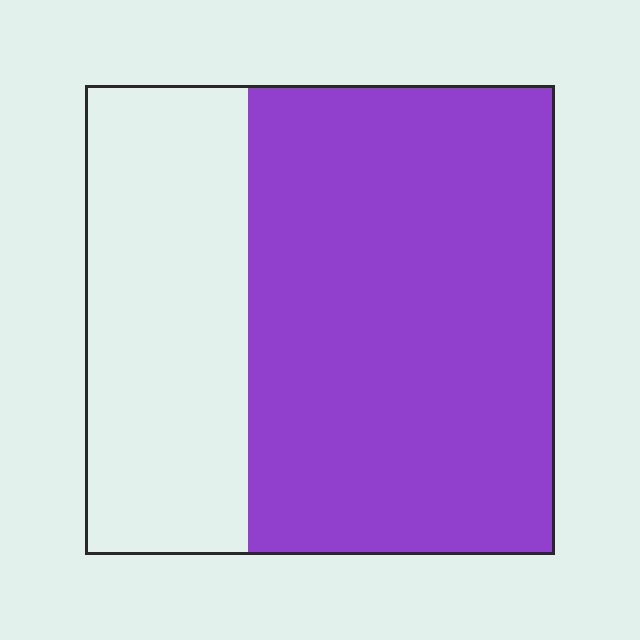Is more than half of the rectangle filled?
Yes.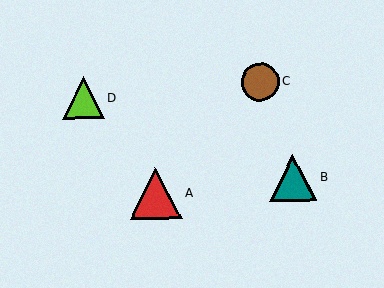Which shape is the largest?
The red triangle (labeled A) is the largest.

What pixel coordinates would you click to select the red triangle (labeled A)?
Click at (156, 193) to select the red triangle A.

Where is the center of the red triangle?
The center of the red triangle is at (156, 193).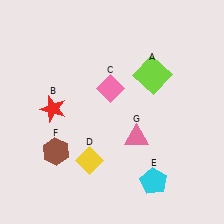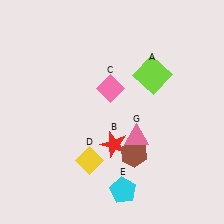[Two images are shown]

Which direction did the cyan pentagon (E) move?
The cyan pentagon (E) moved left.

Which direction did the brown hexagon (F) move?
The brown hexagon (F) moved right.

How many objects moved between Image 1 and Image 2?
3 objects moved between the two images.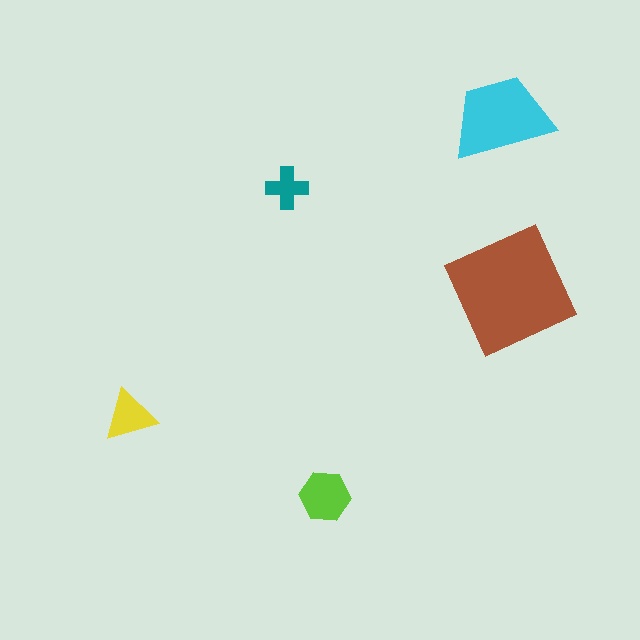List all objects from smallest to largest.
The teal cross, the yellow triangle, the lime hexagon, the cyan trapezoid, the brown square.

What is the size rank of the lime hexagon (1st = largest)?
3rd.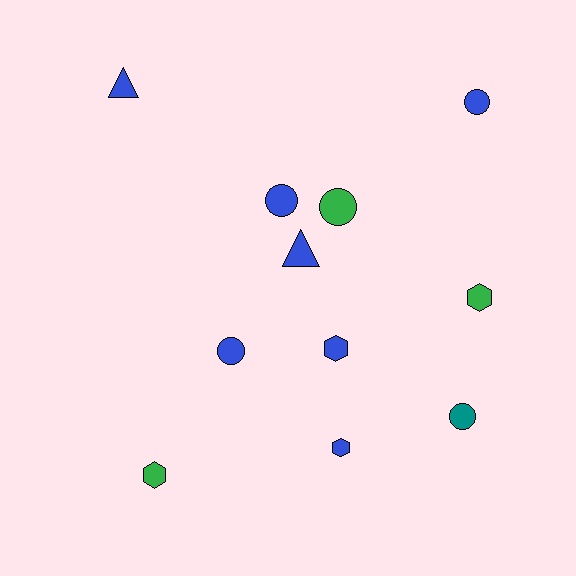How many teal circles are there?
There is 1 teal circle.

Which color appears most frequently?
Blue, with 7 objects.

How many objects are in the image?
There are 11 objects.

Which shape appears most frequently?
Circle, with 5 objects.